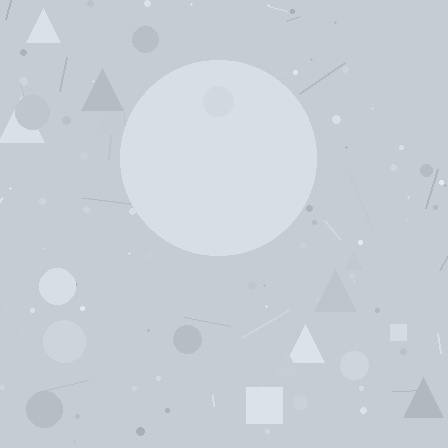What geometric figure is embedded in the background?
A circle is embedded in the background.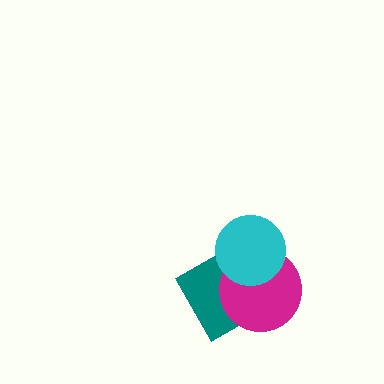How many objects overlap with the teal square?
2 objects overlap with the teal square.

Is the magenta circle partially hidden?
Yes, it is partially covered by another shape.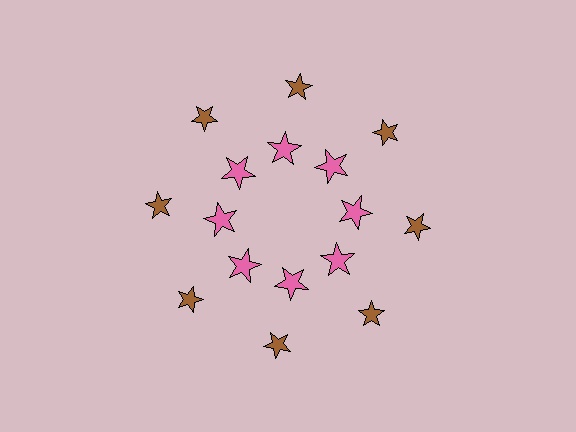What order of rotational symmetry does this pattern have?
This pattern has 8-fold rotational symmetry.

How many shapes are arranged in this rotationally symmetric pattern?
There are 16 shapes, arranged in 8 groups of 2.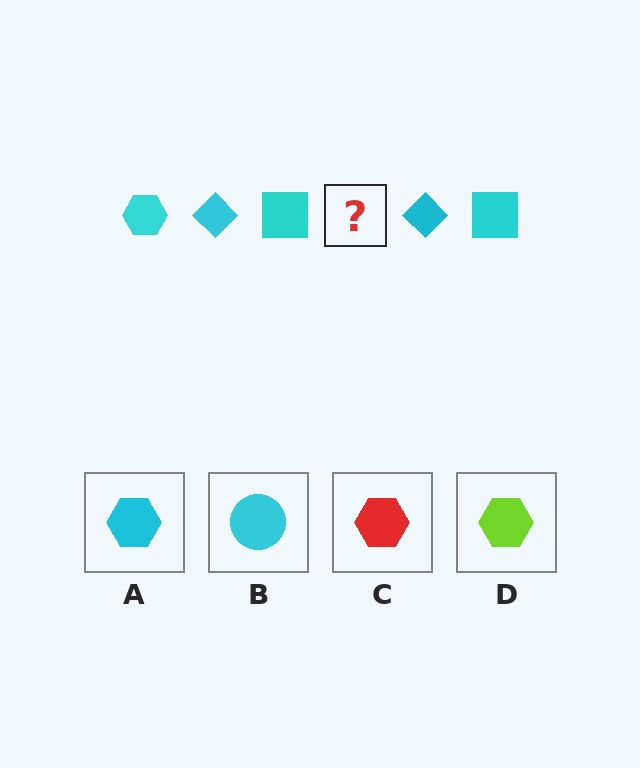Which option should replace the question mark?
Option A.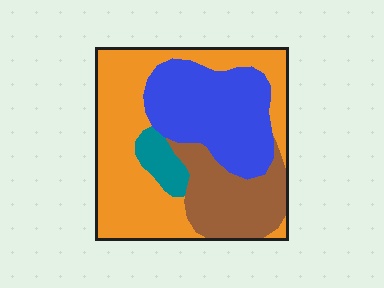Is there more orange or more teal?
Orange.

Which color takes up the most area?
Orange, at roughly 45%.